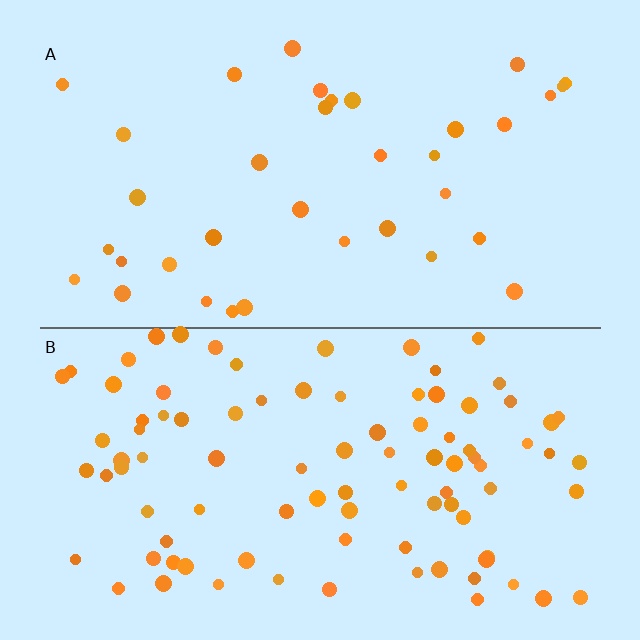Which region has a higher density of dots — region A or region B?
B (the bottom).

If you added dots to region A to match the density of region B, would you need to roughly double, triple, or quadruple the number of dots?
Approximately triple.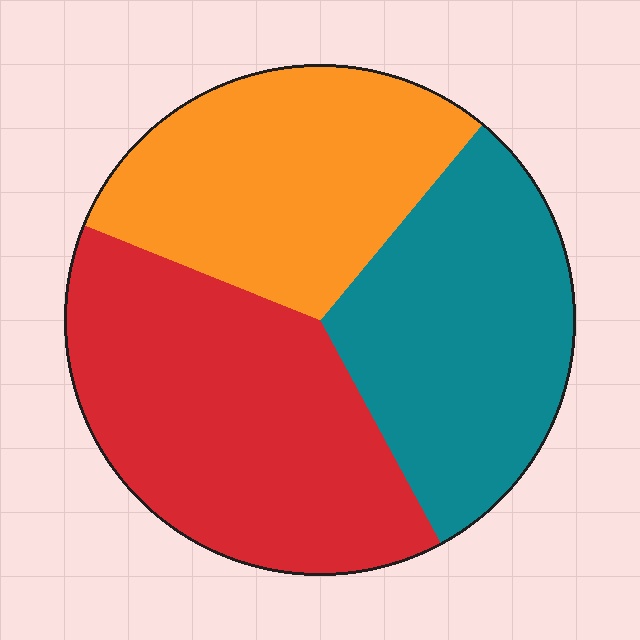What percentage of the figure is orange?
Orange covers roughly 30% of the figure.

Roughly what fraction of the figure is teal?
Teal covers around 30% of the figure.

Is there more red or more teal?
Red.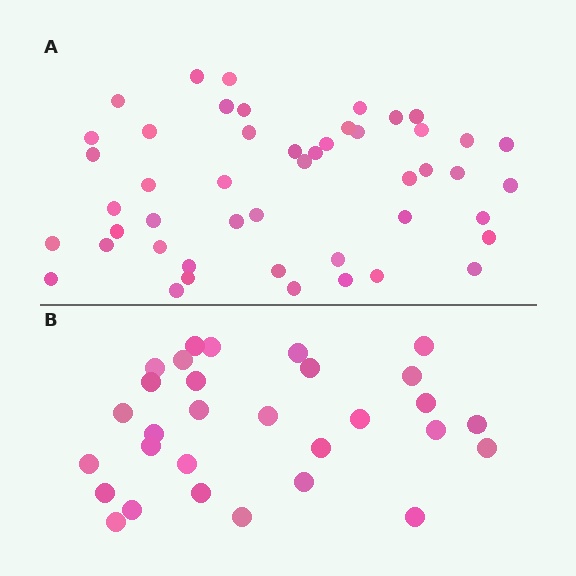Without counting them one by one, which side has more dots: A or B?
Region A (the top region) has more dots.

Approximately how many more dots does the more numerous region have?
Region A has approximately 20 more dots than region B.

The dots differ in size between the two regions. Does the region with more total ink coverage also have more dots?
No. Region B has more total ink coverage because its dots are larger, but region A actually contains more individual dots. Total area can be misleading — the number of items is what matters here.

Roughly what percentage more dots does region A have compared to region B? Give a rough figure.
About 60% more.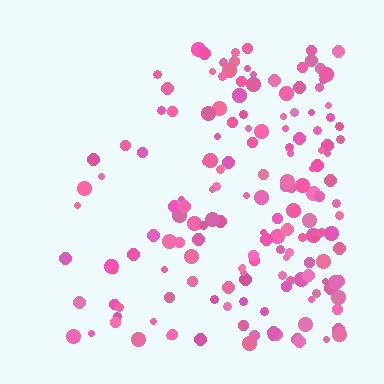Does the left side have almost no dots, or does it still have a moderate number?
Still a moderate number, just noticeably fewer than the right.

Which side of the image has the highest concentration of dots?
The right.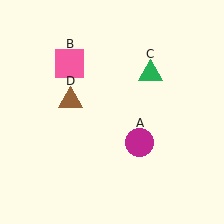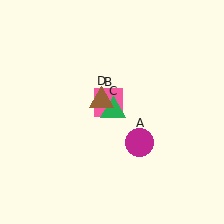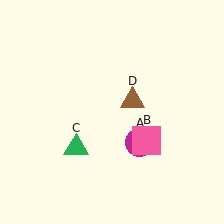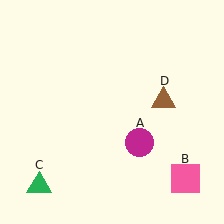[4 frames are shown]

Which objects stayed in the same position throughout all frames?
Magenta circle (object A) remained stationary.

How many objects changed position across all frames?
3 objects changed position: pink square (object B), green triangle (object C), brown triangle (object D).